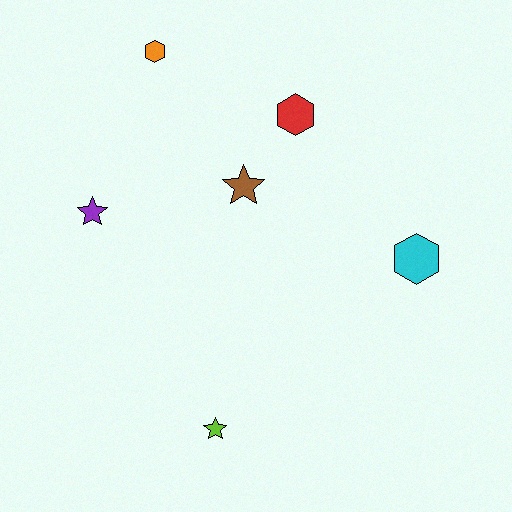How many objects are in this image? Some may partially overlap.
There are 6 objects.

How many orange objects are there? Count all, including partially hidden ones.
There is 1 orange object.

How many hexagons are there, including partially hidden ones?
There are 3 hexagons.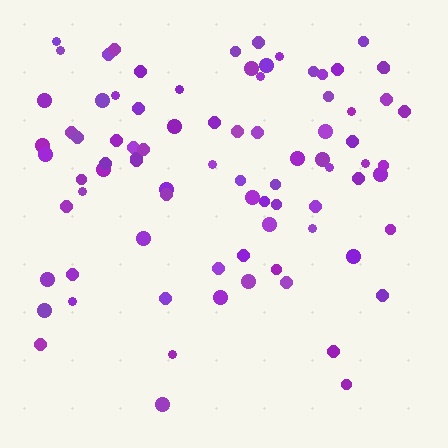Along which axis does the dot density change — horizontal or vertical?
Vertical.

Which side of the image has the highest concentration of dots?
The top.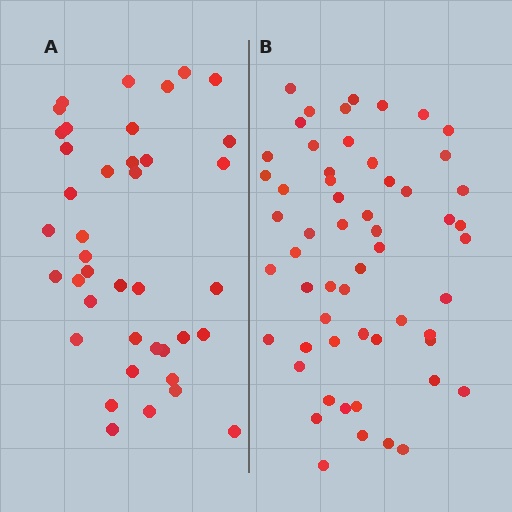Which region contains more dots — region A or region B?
Region B (the right region) has more dots.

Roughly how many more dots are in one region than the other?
Region B has approximately 15 more dots than region A.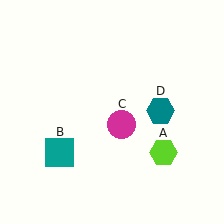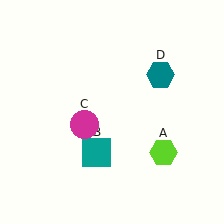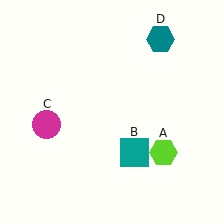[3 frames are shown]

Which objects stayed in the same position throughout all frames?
Lime hexagon (object A) remained stationary.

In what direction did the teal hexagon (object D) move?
The teal hexagon (object D) moved up.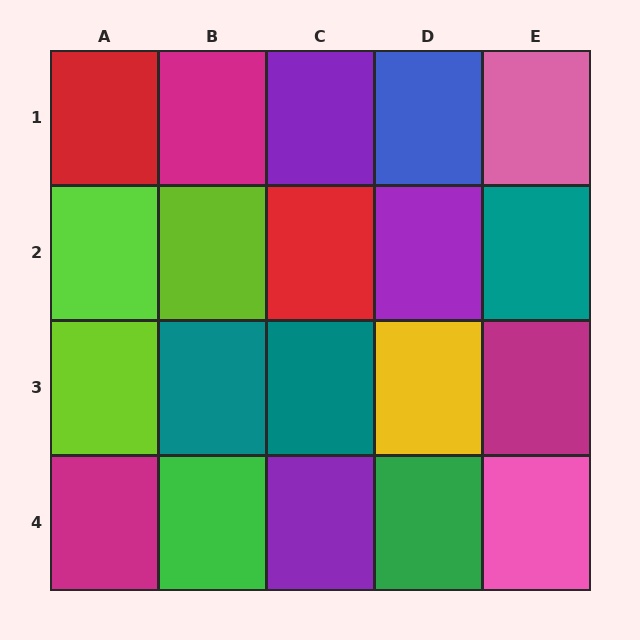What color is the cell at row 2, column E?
Teal.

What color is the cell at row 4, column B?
Green.